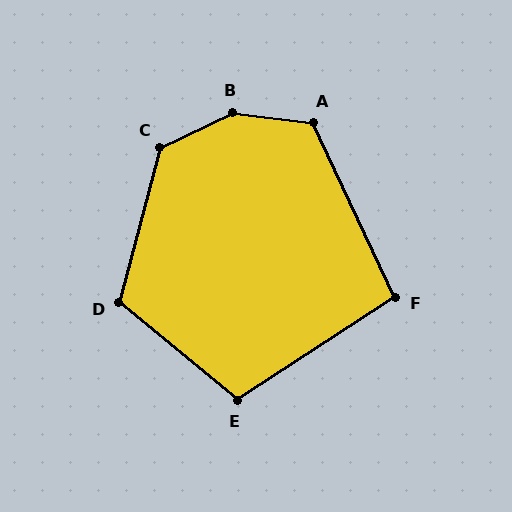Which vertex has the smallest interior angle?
F, at approximately 98 degrees.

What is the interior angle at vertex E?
Approximately 108 degrees (obtuse).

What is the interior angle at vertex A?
Approximately 122 degrees (obtuse).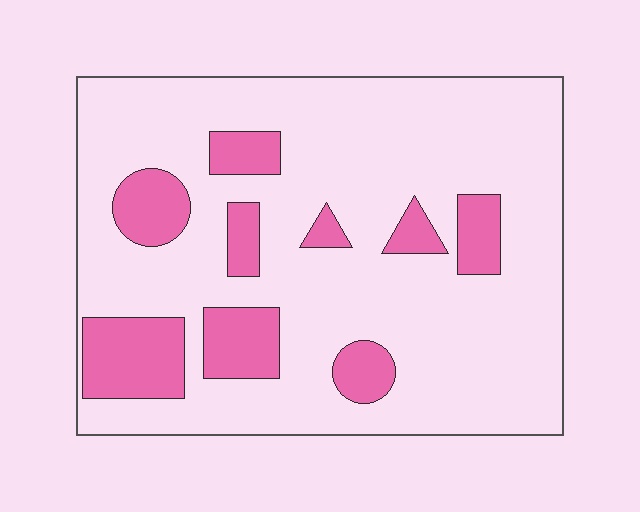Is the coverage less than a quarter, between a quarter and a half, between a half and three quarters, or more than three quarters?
Less than a quarter.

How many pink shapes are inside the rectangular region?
9.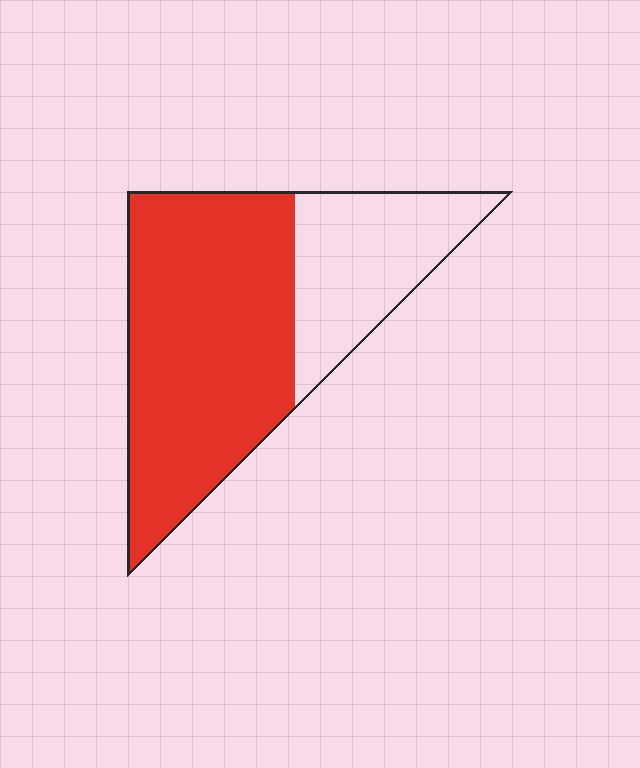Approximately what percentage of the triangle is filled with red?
Approximately 70%.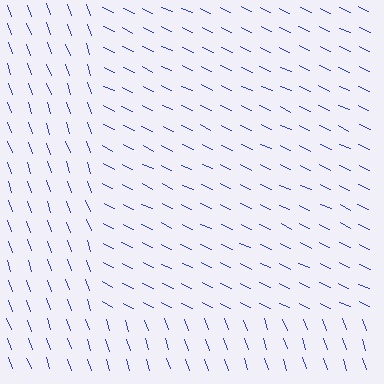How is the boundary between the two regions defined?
The boundary is defined purely by a change in line orientation (approximately 45 degrees difference). All lines are the same color and thickness.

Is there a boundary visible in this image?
Yes, there is a texture boundary formed by a change in line orientation.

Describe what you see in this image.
The image is filled with small blue line segments. A rectangle region in the image has lines oriented differently from the surrounding lines, creating a visible texture boundary.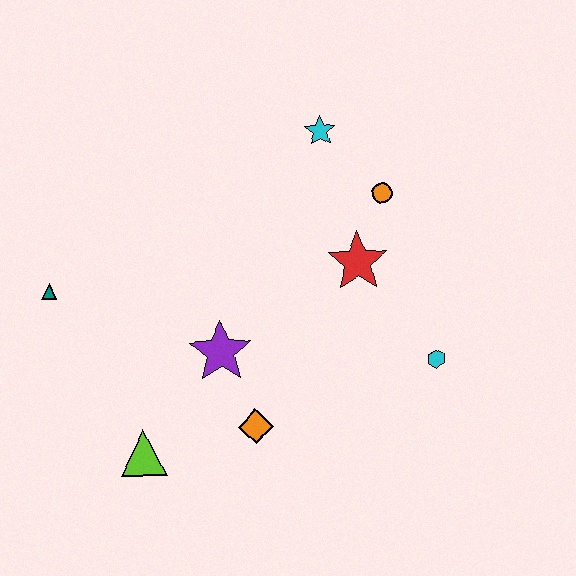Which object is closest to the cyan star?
The orange circle is closest to the cyan star.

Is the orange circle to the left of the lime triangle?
No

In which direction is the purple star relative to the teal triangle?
The purple star is to the right of the teal triangle.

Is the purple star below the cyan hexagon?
No